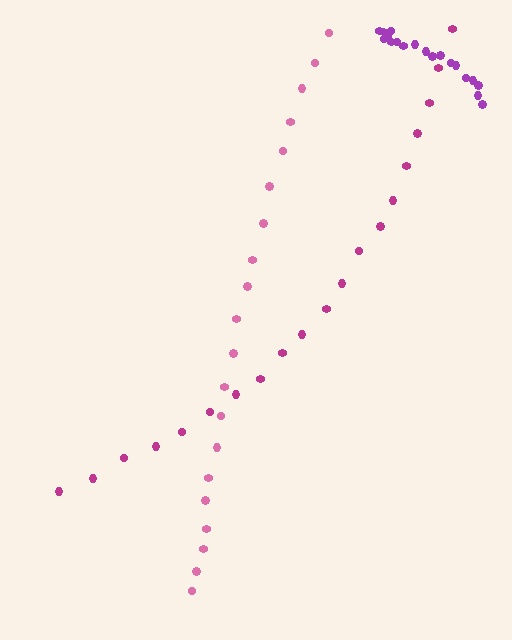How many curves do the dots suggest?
There are 3 distinct paths.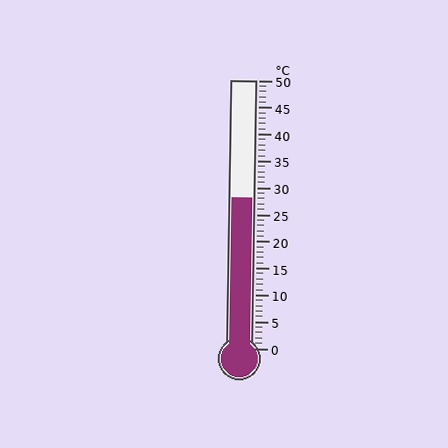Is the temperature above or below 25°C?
The temperature is above 25°C.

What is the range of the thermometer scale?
The thermometer scale ranges from 0°C to 50°C.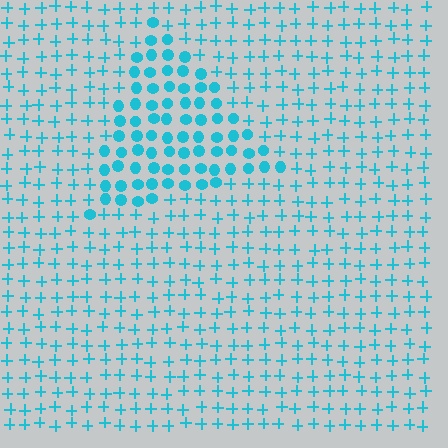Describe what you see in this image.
The image is filled with small cyan elements arranged in a uniform grid. A triangle-shaped region contains circles, while the surrounding area contains plus signs. The boundary is defined purely by the change in element shape.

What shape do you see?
I see a triangle.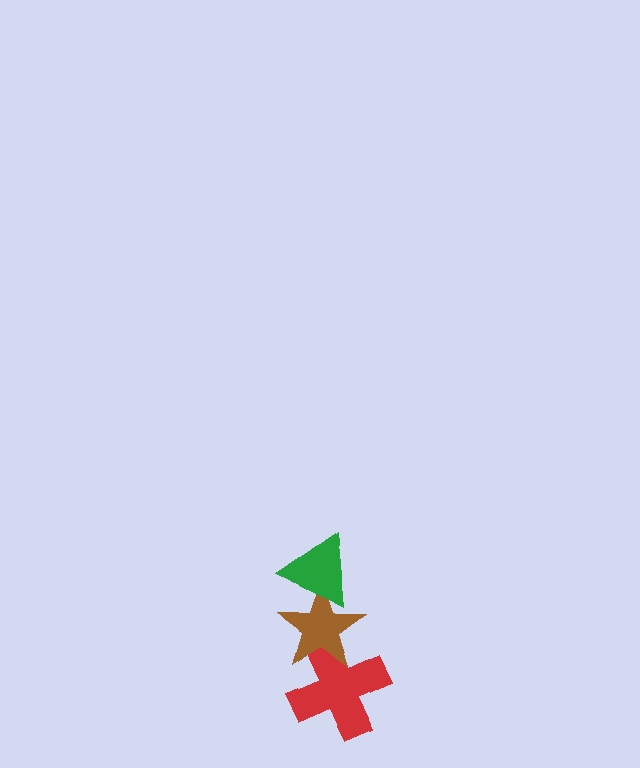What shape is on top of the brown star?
The green triangle is on top of the brown star.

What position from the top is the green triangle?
The green triangle is 1st from the top.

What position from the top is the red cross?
The red cross is 3rd from the top.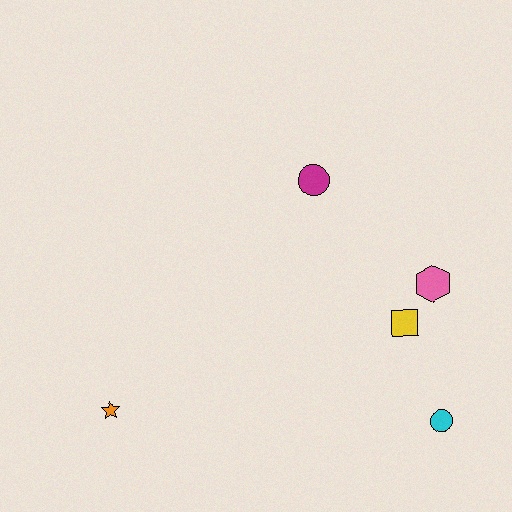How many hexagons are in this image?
There is 1 hexagon.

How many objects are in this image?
There are 5 objects.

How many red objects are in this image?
There are no red objects.